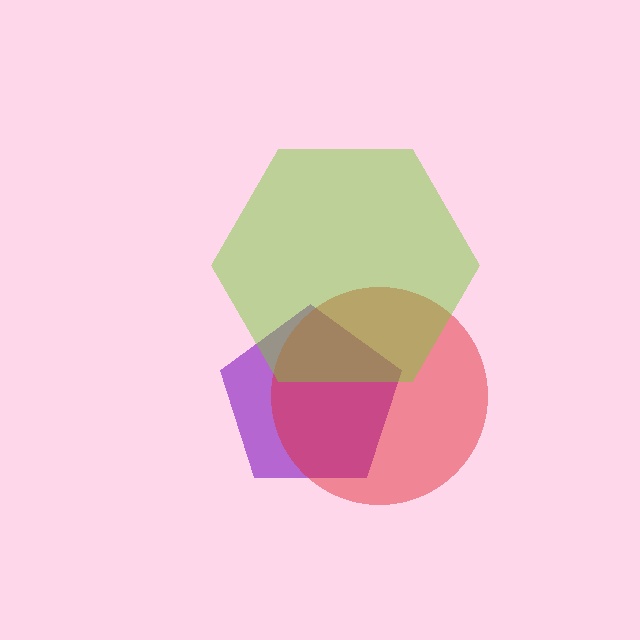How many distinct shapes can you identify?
There are 3 distinct shapes: a purple pentagon, a red circle, a lime hexagon.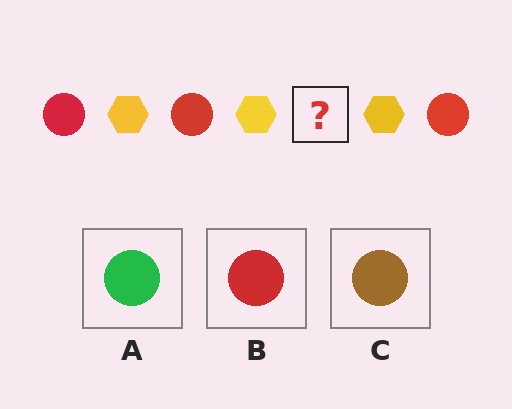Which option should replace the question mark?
Option B.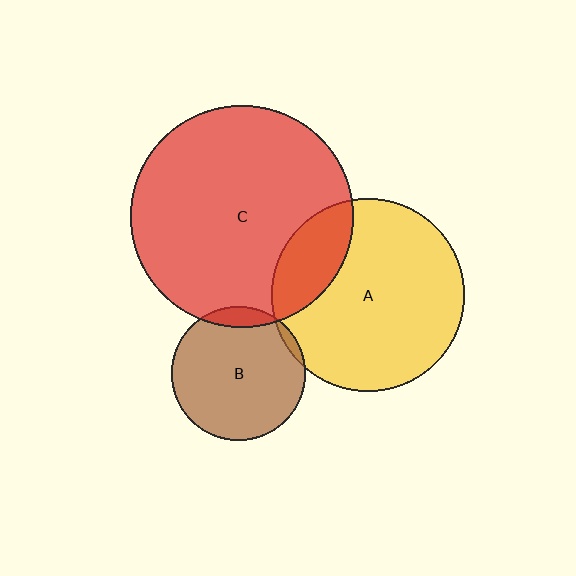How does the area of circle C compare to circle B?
Approximately 2.7 times.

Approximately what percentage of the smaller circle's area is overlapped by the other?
Approximately 20%.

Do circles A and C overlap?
Yes.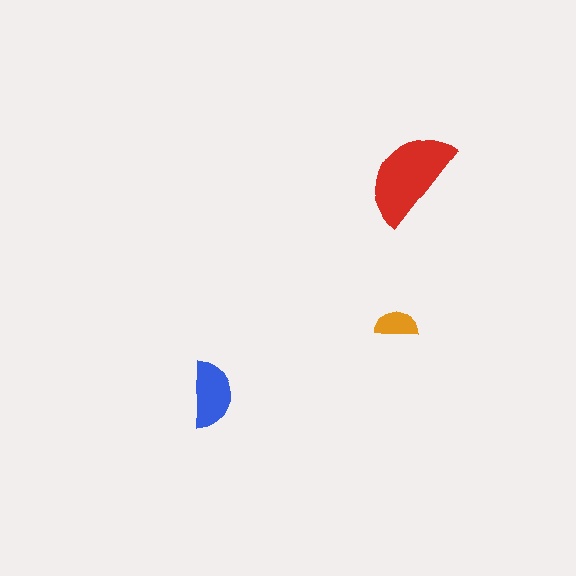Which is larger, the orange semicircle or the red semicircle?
The red one.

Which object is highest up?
The red semicircle is topmost.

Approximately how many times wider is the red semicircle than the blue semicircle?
About 1.5 times wider.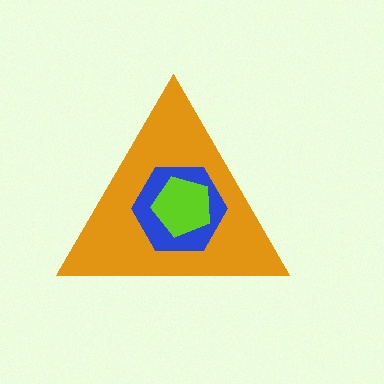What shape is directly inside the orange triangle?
The blue hexagon.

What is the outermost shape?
The orange triangle.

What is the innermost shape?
The lime pentagon.